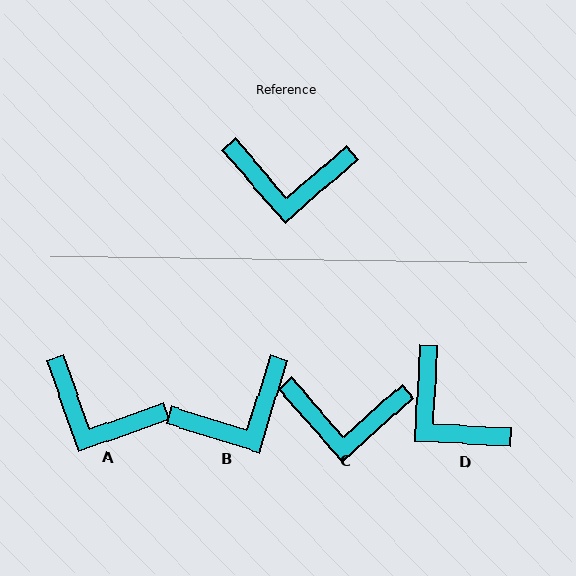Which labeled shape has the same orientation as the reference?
C.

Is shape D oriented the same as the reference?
No, it is off by about 44 degrees.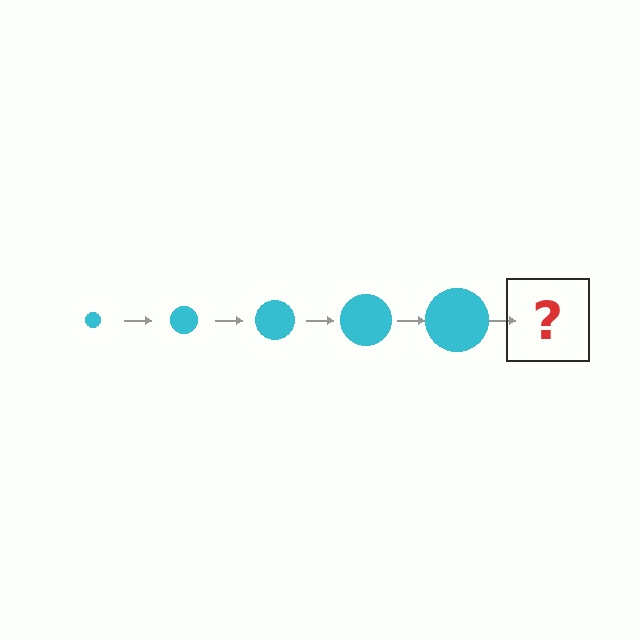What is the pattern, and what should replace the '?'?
The pattern is that the circle gets progressively larger each step. The '?' should be a cyan circle, larger than the previous one.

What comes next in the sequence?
The next element should be a cyan circle, larger than the previous one.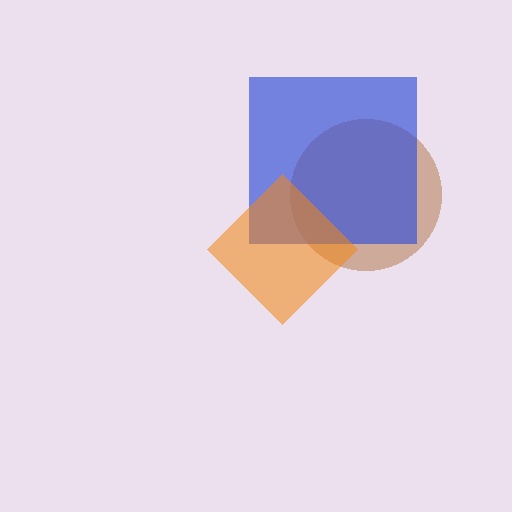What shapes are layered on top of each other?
The layered shapes are: a brown circle, a blue square, an orange diamond.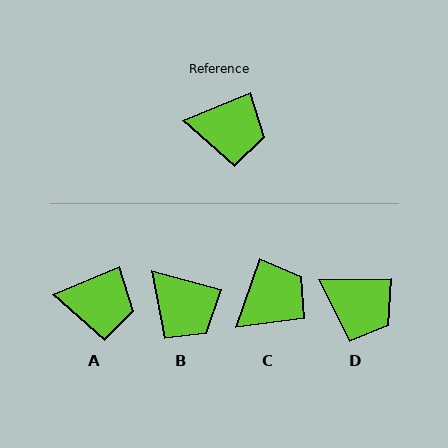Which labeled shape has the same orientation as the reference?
A.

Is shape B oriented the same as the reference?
No, it is off by about 37 degrees.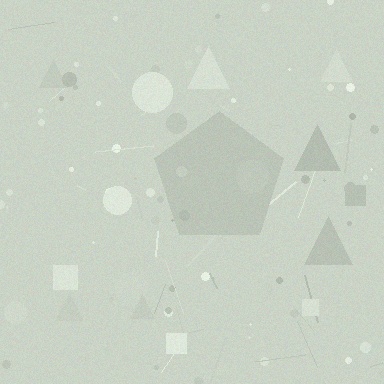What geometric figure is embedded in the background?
A pentagon is embedded in the background.